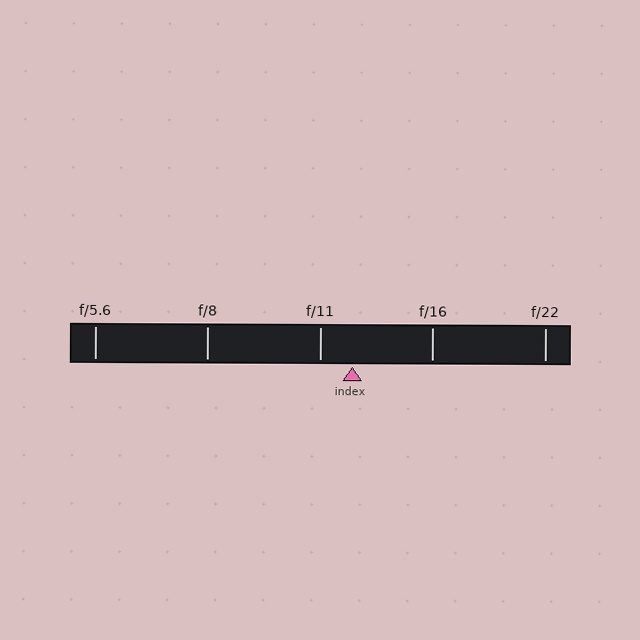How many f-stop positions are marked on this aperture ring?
There are 5 f-stop positions marked.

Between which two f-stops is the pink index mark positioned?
The index mark is between f/11 and f/16.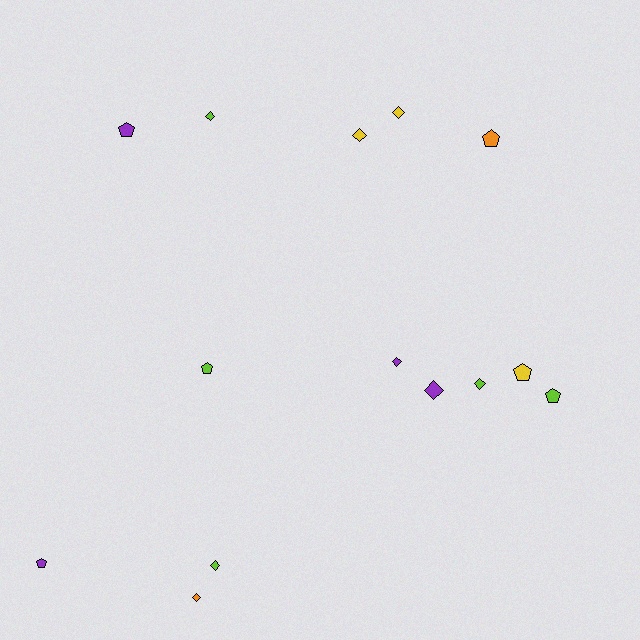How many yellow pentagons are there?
There is 1 yellow pentagon.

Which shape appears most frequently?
Diamond, with 8 objects.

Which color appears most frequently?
Lime, with 5 objects.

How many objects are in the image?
There are 14 objects.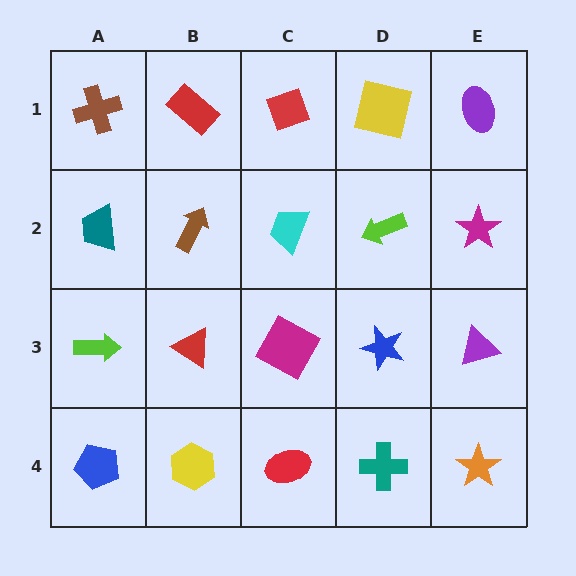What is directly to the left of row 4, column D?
A red ellipse.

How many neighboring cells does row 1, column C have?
3.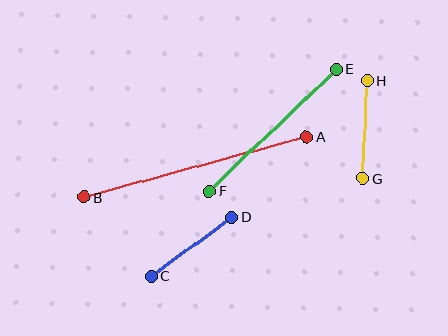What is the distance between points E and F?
The distance is approximately 176 pixels.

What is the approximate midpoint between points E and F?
The midpoint is at approximately (273, 130) pixels.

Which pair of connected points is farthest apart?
Points A and B are farthest apart.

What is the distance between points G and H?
The distance is approximately 98 pixels.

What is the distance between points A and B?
The distance is approximately 230 pixels.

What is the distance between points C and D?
The distance is approximately 100 pixels.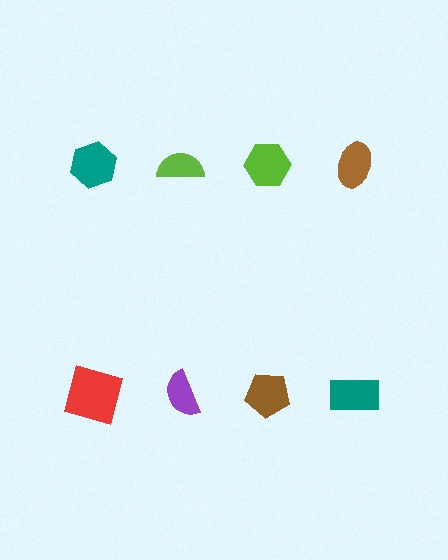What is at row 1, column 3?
A lime hexagon.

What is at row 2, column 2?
A purple semicircle.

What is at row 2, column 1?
A red square.